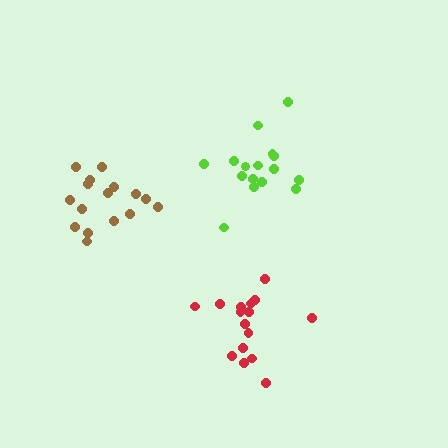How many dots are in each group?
Group 1: 16 dots, Group 2: 16 dots, Group 3: 16 dots (48 total).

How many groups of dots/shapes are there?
There are 3 groups.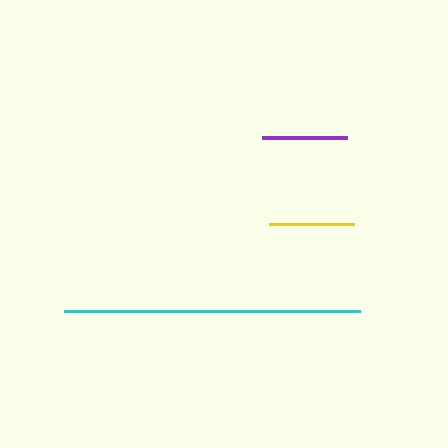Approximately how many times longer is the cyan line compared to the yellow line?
The cyan line is approximately 3.5 times the length of the yellow line.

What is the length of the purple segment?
The purple segment is approximately 85 pixels long.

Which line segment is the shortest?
The purple line is the shortest at approximately 85 pixels.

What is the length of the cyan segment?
The cyan segment is approximately 295 pixels long.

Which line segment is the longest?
The cyan line is the longest at approximately 295 pixels.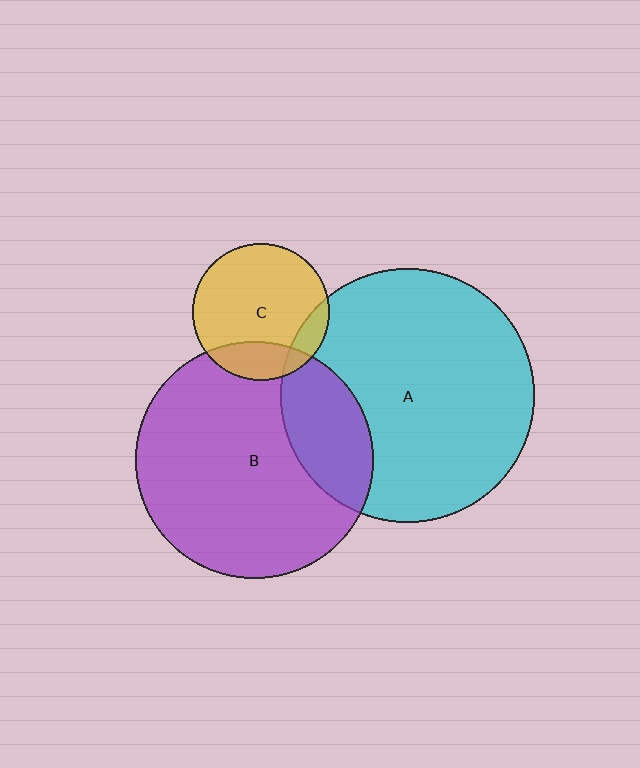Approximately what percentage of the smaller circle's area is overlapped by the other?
Approximately 20%.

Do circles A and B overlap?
Yes.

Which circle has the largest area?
Circle A (cyan).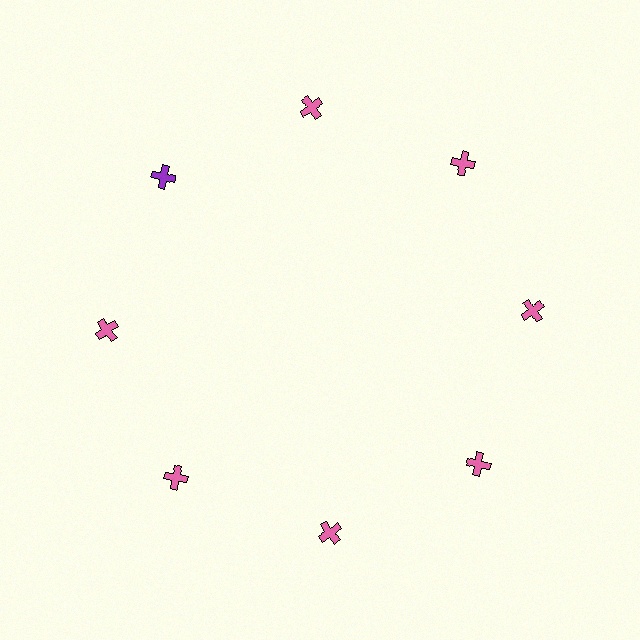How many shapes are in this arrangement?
There are 8 shapes arranged in a ring pattern.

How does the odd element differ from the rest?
It has a different color: purple instead of pink.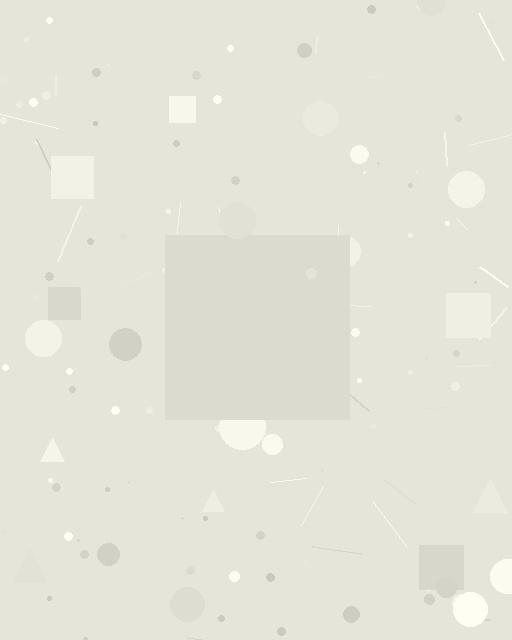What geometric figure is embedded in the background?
A square is embedded in the background.